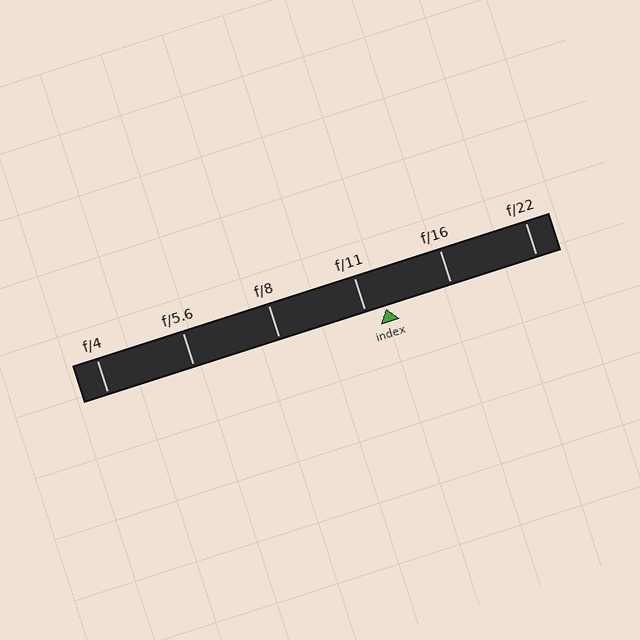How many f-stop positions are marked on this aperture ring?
There are 6 f-stop positions marked.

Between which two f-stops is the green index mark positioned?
The index mark is between f/11 and f/16.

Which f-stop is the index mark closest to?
The index mark is closest to f/11.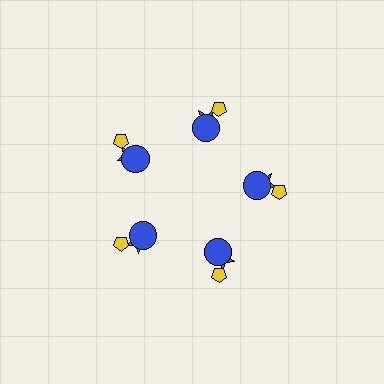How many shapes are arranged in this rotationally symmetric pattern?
There are 15 shapes, arranged in 5 groups of 3.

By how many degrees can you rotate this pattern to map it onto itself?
The pattern maps onto itself every 72 degrees of rotation.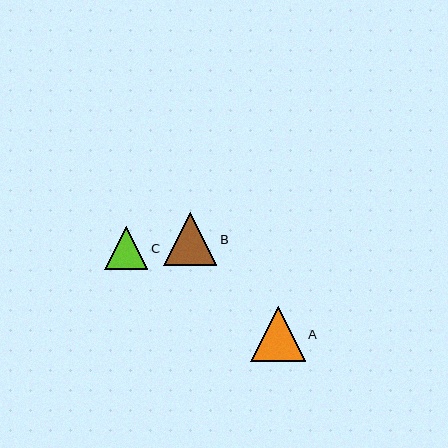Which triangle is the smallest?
Triangle C is the smallest with a size of approximately 43 pixels.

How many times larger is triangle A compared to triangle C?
Triangle A is approximately 1.3 times the size of triangle C.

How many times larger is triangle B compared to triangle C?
Triangle B is approximately 1.2 times the size of triangle C.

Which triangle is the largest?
Triangle A is the largest with a size of approximately 54 pixels.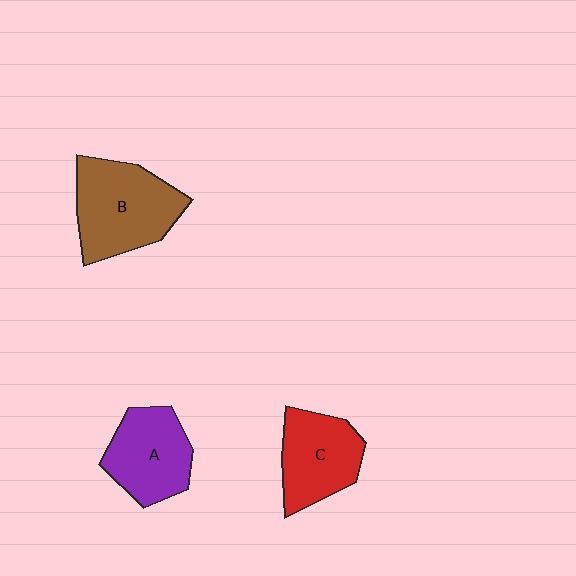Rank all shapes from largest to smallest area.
From largest to smallest: B (brown), A (purple), C (red).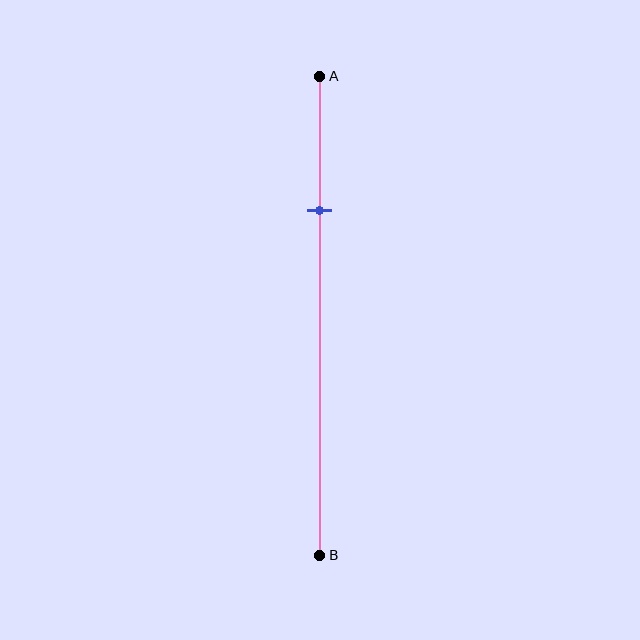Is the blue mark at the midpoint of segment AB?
No, the mark is at about 30% from A, not at the 50% midpoint.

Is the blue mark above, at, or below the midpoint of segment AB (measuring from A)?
The blue mark is above the midpoint of segment AB.